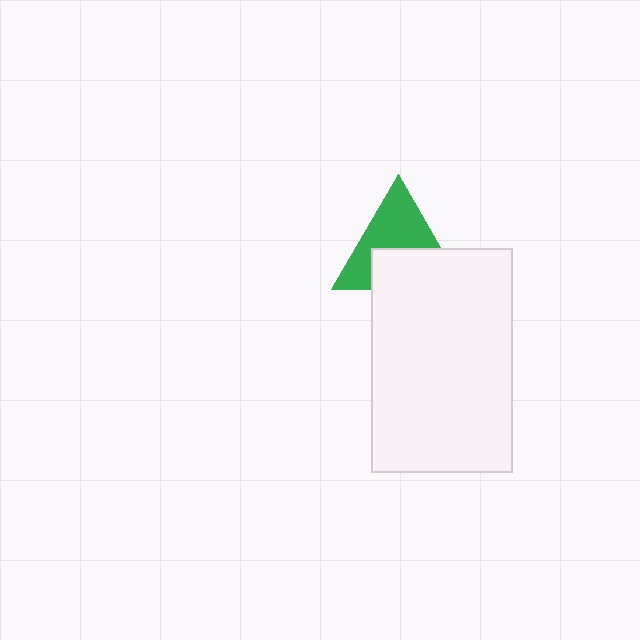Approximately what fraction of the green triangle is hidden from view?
Roughly 44% of the green triangle is hidden behind the white rectangle.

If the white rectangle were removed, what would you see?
You would see the complete green triangle.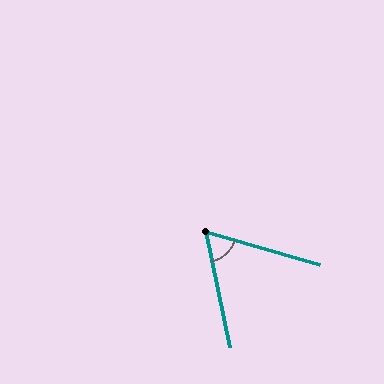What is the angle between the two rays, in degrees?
Approximately 63 degrees.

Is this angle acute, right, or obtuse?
It is acute.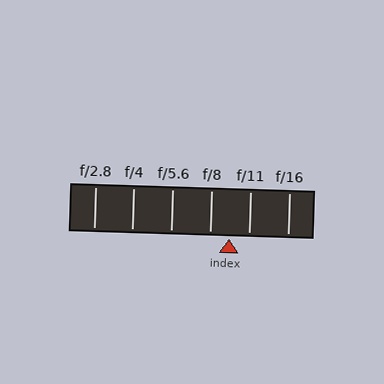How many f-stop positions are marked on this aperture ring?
There are 6 f-stop positions marked.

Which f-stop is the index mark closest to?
The index mark is closest to f/8.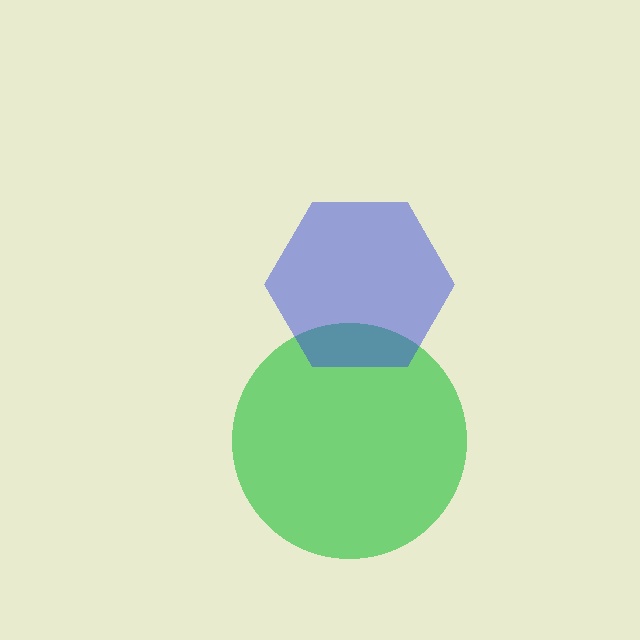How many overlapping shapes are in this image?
There are 2 overlapping shapes in the image.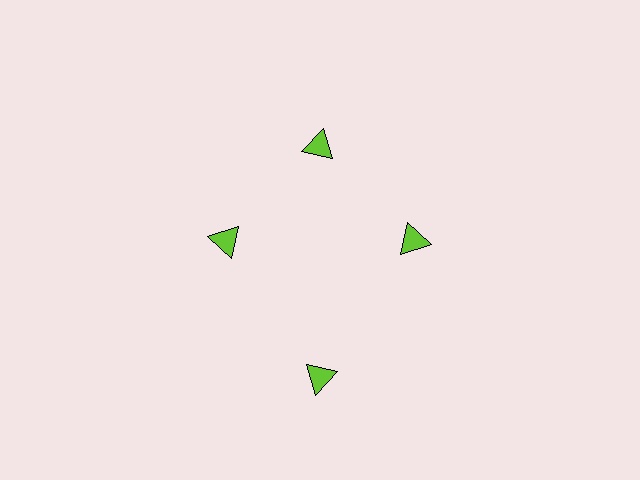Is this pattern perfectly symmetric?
No. The 4 lime triangles are arranged in a ring, but one element near the 6 o'clock position is pushed outward from the center, breaking the 4-fold rotational symmetry.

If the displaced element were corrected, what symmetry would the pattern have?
It would have 4-fold rotational symmetry — the pattern would map onto itself every 90 degrees.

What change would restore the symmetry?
The symmetry would be restored by moving it inward, back onto the ring so that all 4 triangles sit at equal angles and equal distance from the center.